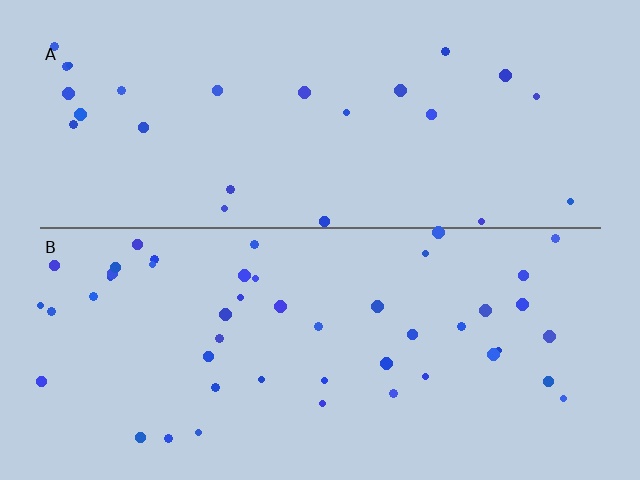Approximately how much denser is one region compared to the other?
Approximately 1.8× — region B over region A.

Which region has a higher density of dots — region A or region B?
B (the bottom).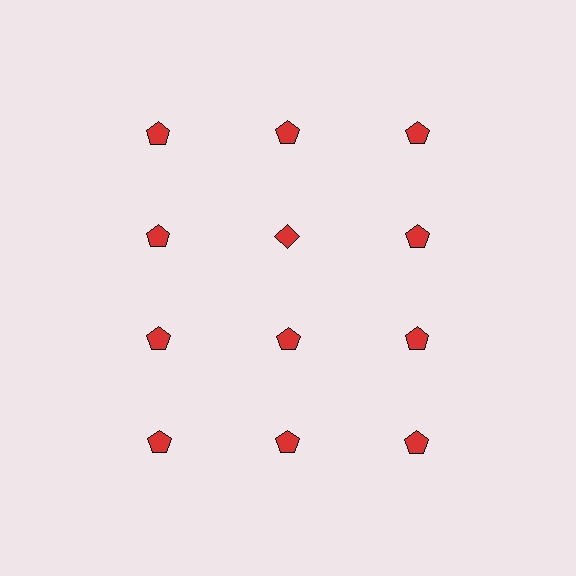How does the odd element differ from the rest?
It has a different shape: diamond instead of pentagon.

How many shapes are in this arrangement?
There are 12 shapes arranged in a grid pattern.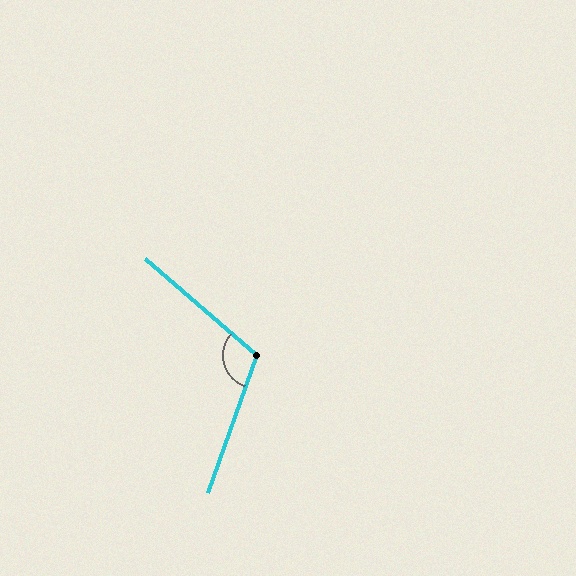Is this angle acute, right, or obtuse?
It is obtuse.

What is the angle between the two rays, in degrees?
Approximately 112 degrees.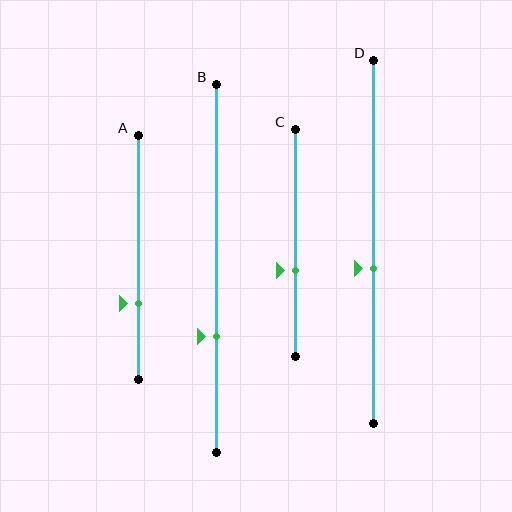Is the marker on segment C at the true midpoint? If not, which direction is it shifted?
No, the marker on segment C is shifted downward by about 12% of the segment length.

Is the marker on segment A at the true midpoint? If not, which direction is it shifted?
No, the marker on segment A is shifted downward by about 19% of the segment length.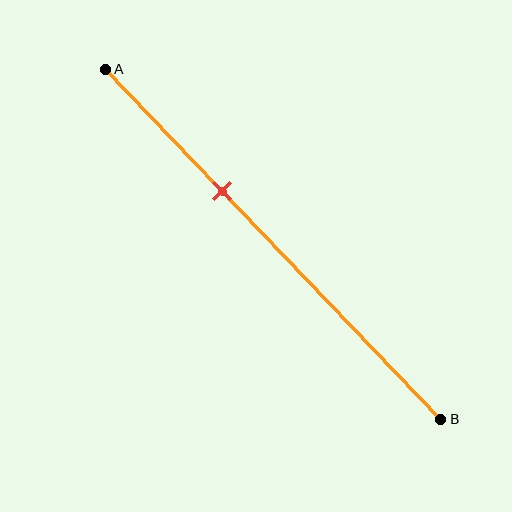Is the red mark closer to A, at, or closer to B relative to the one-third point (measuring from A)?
The red mark is approximately at the one-third point of segment AB.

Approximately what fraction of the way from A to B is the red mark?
The red mark is approximately 35% of the way from A to B.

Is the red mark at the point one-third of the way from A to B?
Yes, the mark is approximately at the one-third point.